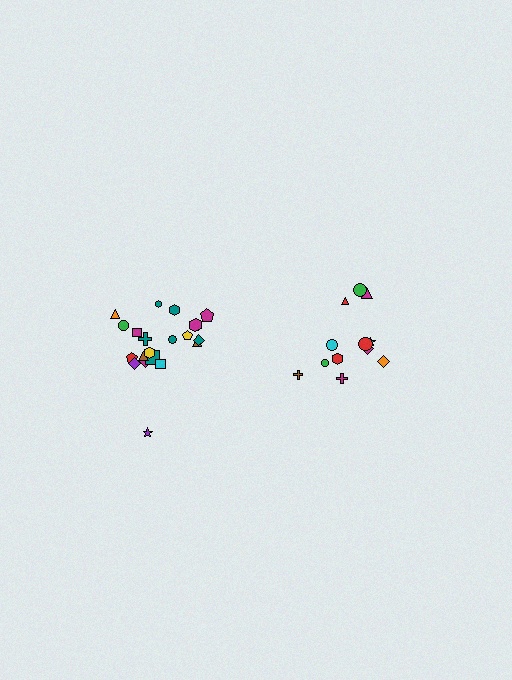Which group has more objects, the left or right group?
The left group.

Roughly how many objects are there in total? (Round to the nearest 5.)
Roughly 35 objects in total.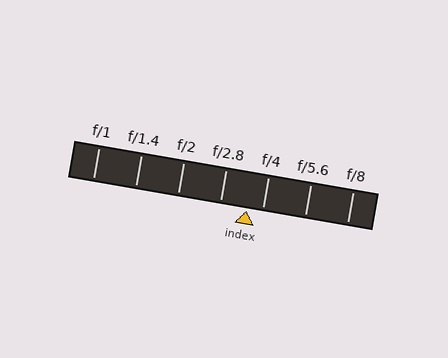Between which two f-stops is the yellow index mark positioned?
The index mark is between f/2.8 and f/4.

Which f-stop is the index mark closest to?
The index mark is closest to f/4.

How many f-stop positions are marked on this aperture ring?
There are 7 f-stop positions marked.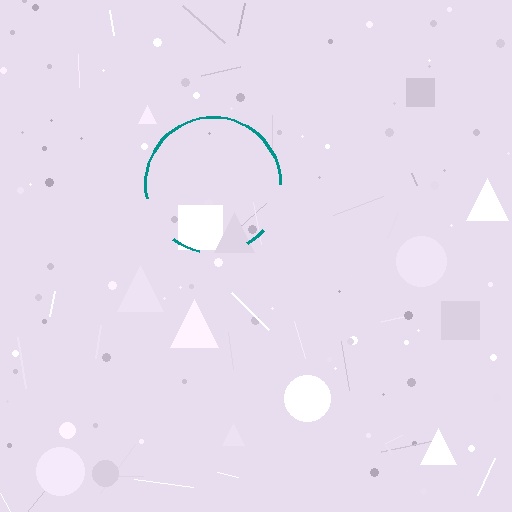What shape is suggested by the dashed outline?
The dashed outline suggests a circle.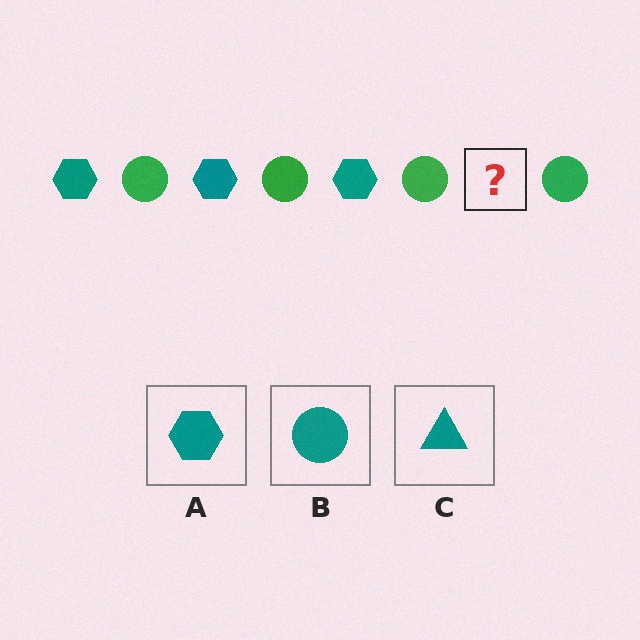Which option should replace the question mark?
Option A.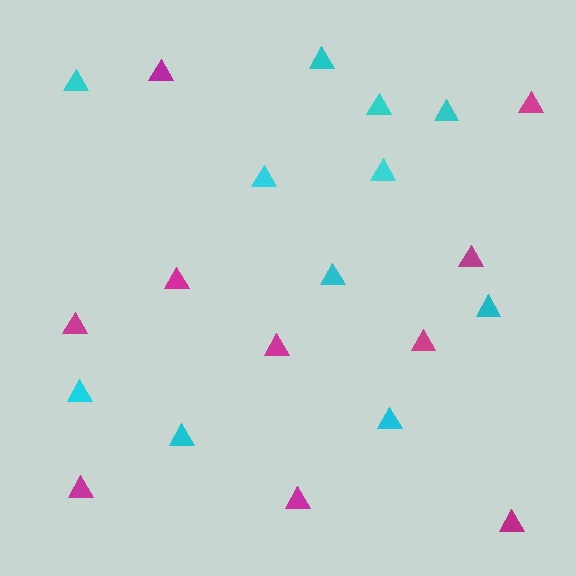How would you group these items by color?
There are 2 groups: one group of cyan triangles (11) and one group of magenta triangles (10).